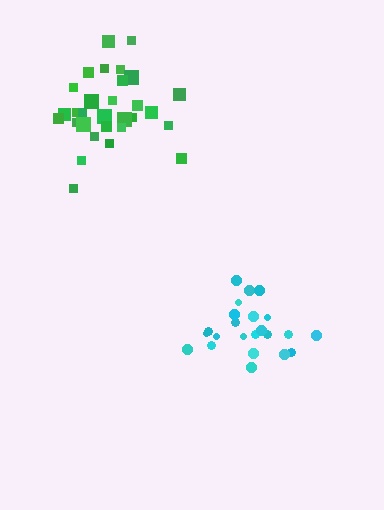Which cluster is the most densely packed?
Cyan.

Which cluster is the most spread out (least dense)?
Green.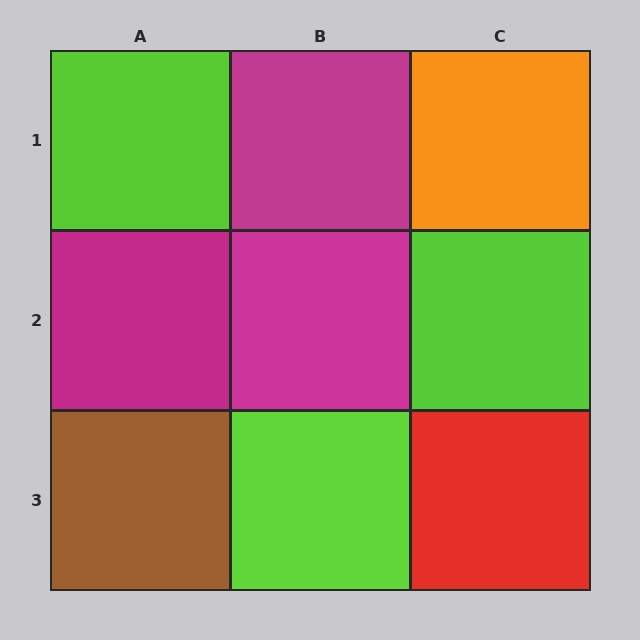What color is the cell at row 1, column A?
Lime.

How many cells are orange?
1 cell is orange.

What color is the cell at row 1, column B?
Magenta.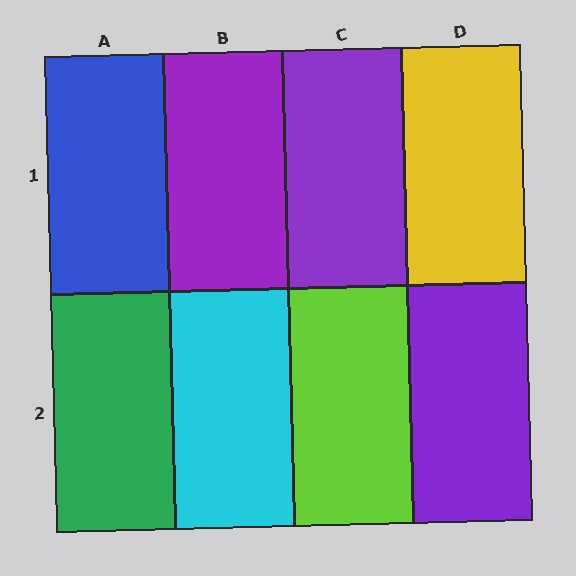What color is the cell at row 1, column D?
Yellow.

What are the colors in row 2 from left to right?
Green, cyan, lime, purple.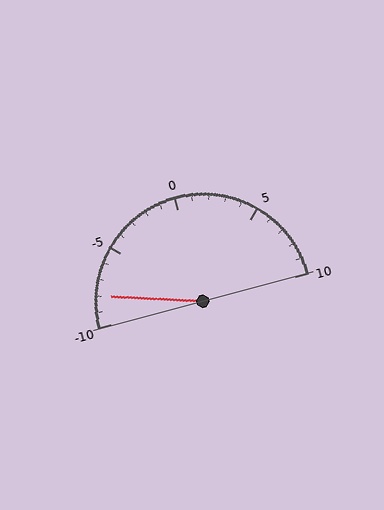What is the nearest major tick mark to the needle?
The nearest major tick mark is -10.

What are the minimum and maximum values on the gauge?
The gauge ranges from -10 to 10.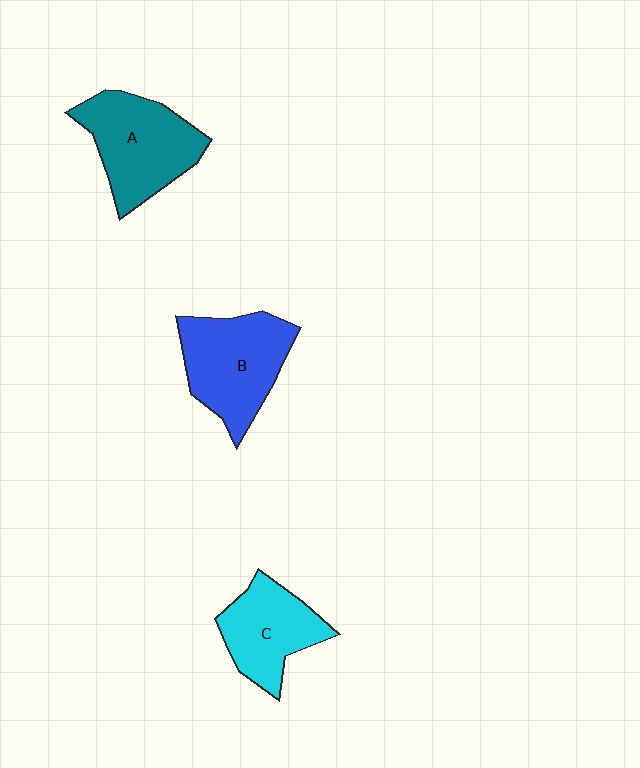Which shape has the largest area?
Shape B (blue).